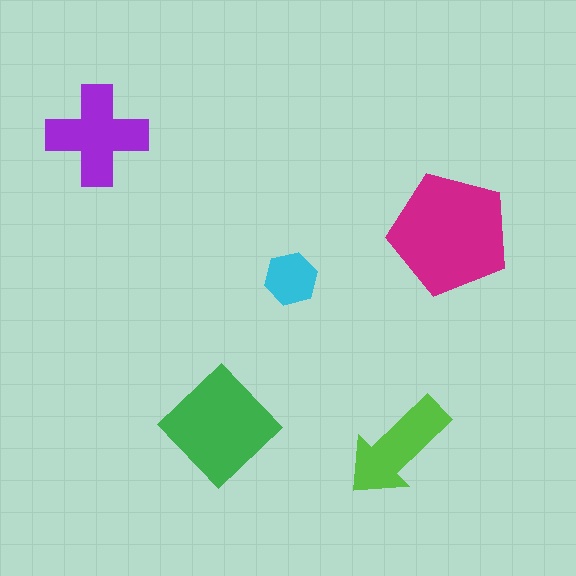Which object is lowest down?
The lime arrow is bottommost.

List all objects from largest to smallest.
The magenta pentagon, the green diamond, the purple cross, the lime arrow, the cyan hexagon.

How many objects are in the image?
There are 5 objects in the image.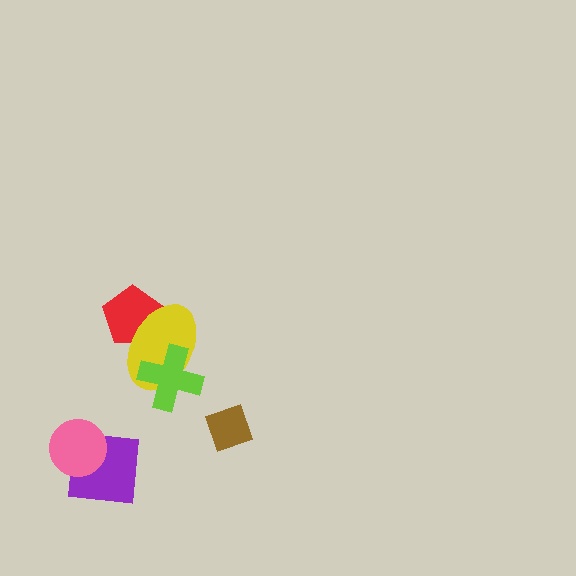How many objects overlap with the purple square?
1 object overlaps with the purple square.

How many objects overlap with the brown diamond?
0 objects overlap with the brown diamond.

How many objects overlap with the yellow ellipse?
2 objects overlap with the yellow ellipse.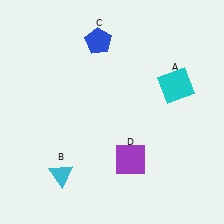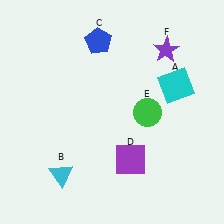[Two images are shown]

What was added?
A green circle (E), a purple star (F) were added in Image 2.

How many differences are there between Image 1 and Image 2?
There are 2 differences between the two images.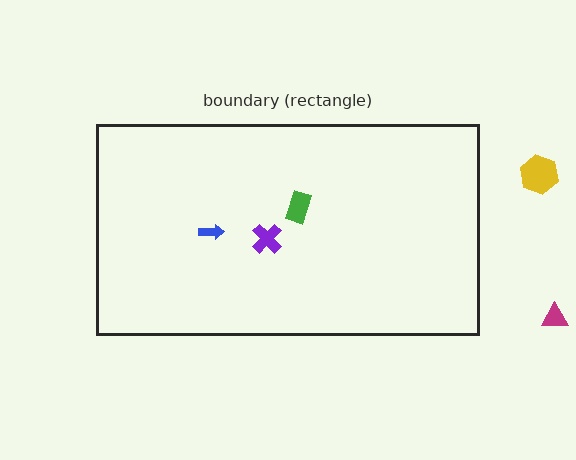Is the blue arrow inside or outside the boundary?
Inside.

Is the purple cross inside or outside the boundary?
Inside.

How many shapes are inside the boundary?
3 inside, 2 outside.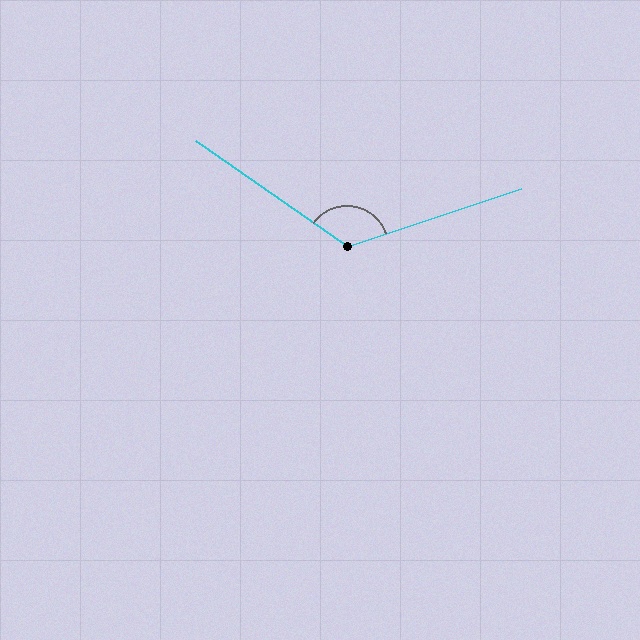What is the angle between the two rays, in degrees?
Approximately 127 degrees.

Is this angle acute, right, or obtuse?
It is obtuse.